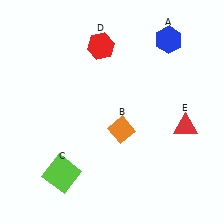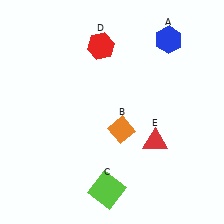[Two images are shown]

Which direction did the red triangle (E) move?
The red triangle (E) moved left.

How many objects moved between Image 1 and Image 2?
2 objects moved between the two images.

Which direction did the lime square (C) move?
The lime square (C) moved right.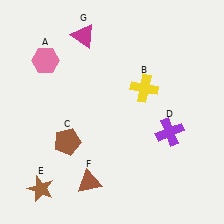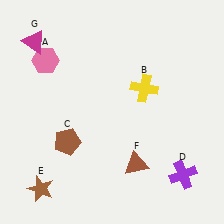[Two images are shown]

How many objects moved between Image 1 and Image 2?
3 objects moved between the two images.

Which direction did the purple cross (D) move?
The purple cross (D) moved down.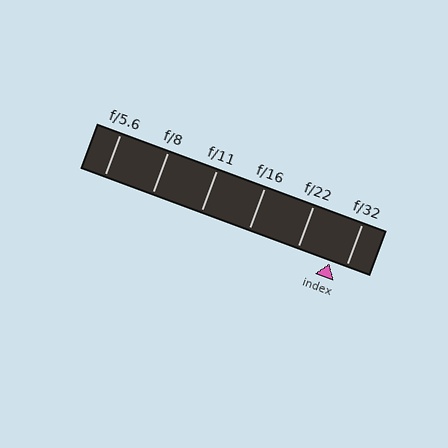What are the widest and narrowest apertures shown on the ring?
The widest aperture shown is f/5.6 and the narrowest is f/32.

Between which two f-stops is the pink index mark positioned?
The index mark is between f/22 and f/32.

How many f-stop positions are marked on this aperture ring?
There are 6 f-stop positions marked.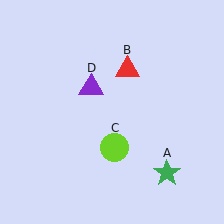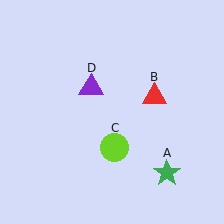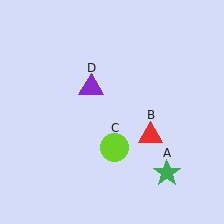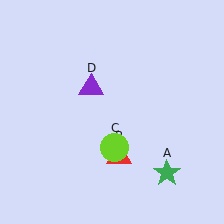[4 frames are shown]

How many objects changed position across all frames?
1 object changed position: red triangle (object B).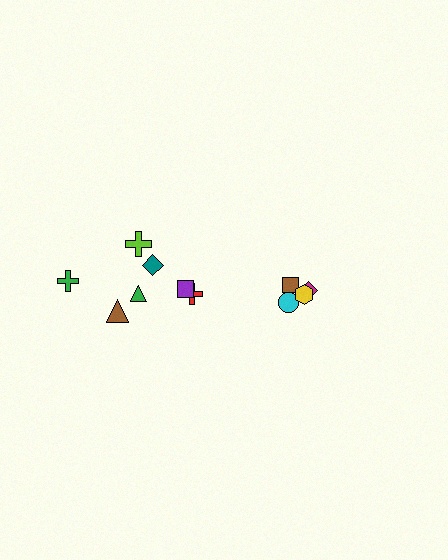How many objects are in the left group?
There are 7 objects.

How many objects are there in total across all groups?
There are 11 objects.